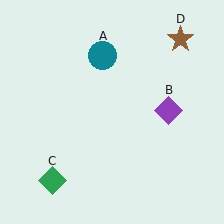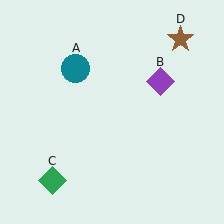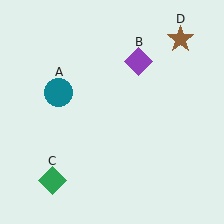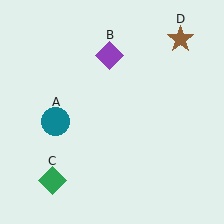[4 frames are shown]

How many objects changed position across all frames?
2 objects changed position: teal circle (object A), purple diamond (object B).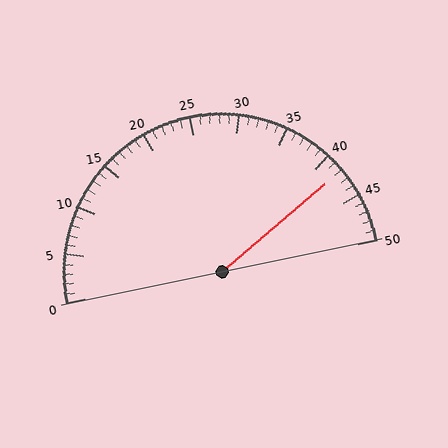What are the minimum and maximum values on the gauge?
The gauge ranges from 0 to 50.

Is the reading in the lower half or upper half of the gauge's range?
The reading is in the upper half of the range (0 to 50).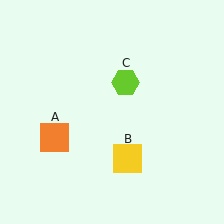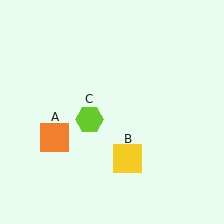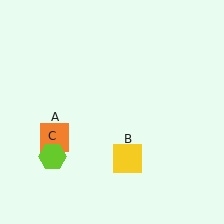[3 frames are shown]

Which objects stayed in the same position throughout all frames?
Orange square (object A) and yellow square (object B) remained stationary.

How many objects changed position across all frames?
1 object changed position: lime hexagon (object C).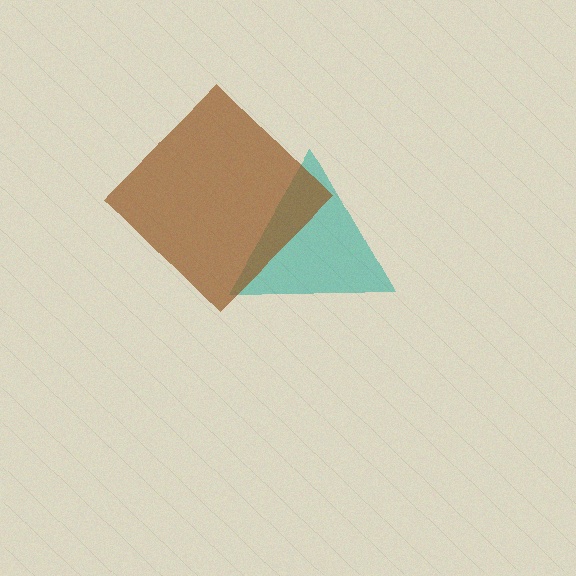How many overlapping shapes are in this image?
There are 2 overlapping shapes in the image.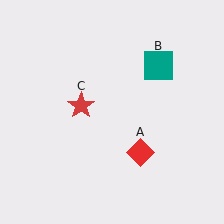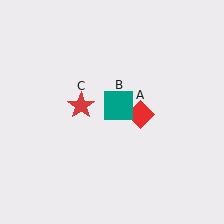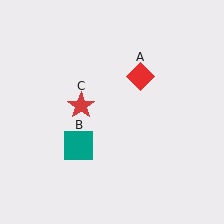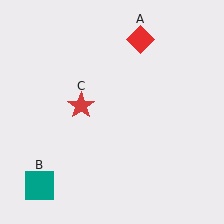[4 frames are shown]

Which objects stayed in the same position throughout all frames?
Red star (object C) remained stationary.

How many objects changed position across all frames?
2 objects changed position: red diamond (object A), teal square (object B).